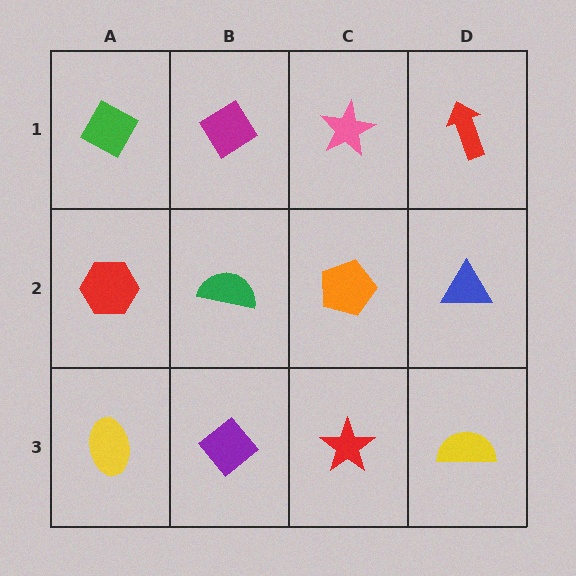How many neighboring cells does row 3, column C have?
3.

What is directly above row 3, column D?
A blue triangle.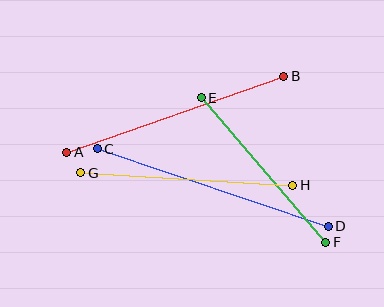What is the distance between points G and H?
The distance is approximately 213 pixels.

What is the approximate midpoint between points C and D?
The midpoint is at approximately (213, 187) pixels.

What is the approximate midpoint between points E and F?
The midpoint is at approximately (264, 170) pixels.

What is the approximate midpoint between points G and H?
The midpoint is at approximately (187, 179) pixels.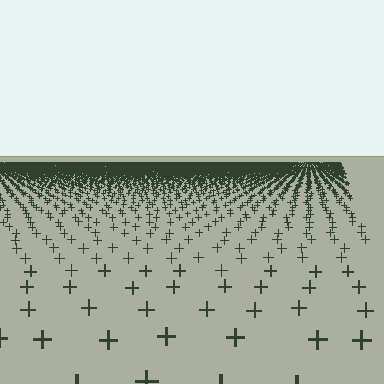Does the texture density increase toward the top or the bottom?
Density increases toward the top.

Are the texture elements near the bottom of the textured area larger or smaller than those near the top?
Larger. Near the bottom, elements are closer to the viewer and appear at a bigger on-screen size.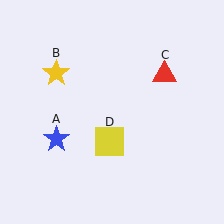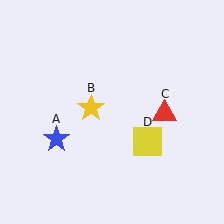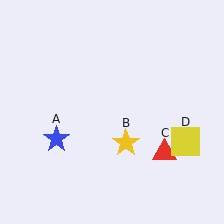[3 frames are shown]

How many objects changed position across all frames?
3 objects changed position: yellow star (object B), red triangle (object C), yellow square (object D).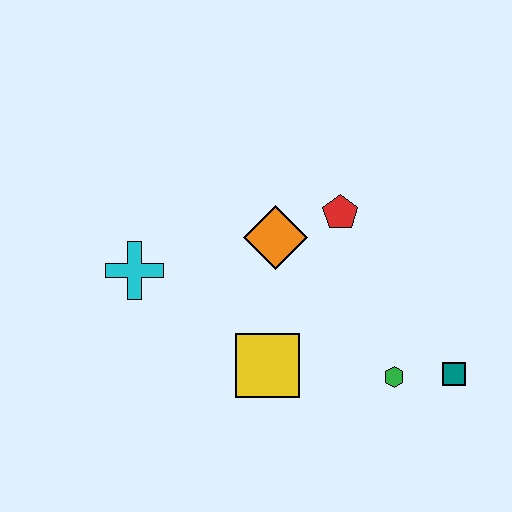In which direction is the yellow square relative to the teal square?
The yellow square is to the left of the teal square.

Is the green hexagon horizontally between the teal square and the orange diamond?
Yes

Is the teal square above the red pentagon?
No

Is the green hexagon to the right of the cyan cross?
Yes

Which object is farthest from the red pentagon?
The cyan cross is farthest from the red pentagon.